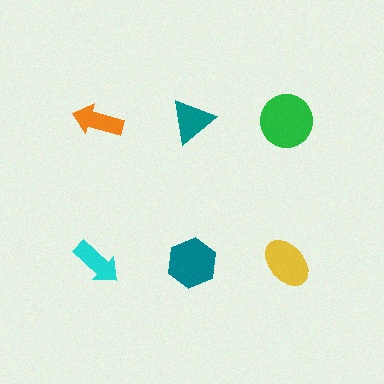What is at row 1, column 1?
An orange arrow.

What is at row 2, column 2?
A teal hexagon.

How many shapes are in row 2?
3 shapes.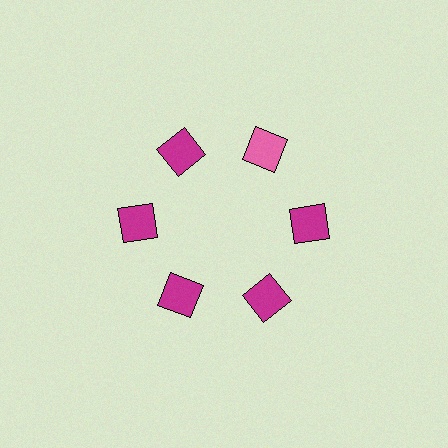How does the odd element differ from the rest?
It has a different color: pink instead of magenta.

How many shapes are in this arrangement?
There are 6 shapes arranged in a ring pattern.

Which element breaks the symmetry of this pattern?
The pink diamond at roughly the 1 o'clock position breaks the symmetry. All other shapes are magenta diamonds.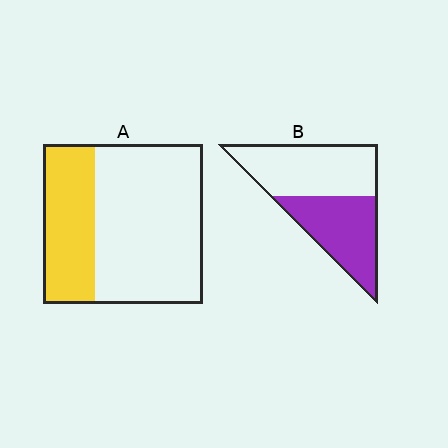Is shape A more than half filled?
No.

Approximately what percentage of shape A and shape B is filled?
A is approximately 30% and B is approximately 45%.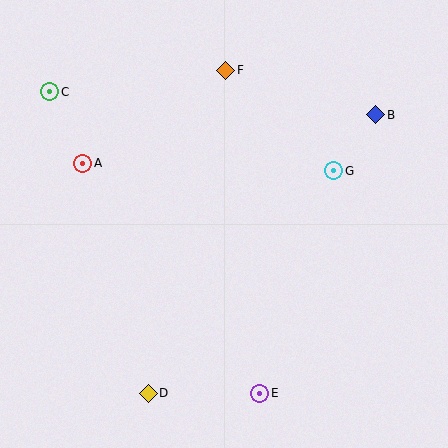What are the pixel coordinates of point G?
Point G is at (334, 171).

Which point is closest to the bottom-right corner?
Point E is closest to the bottom-right corner.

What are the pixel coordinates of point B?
Point B is at (376, 115).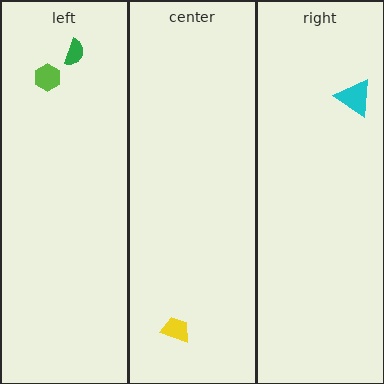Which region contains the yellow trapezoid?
The center region.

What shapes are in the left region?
The green semicircle, the lime hexagon.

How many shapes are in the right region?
1.